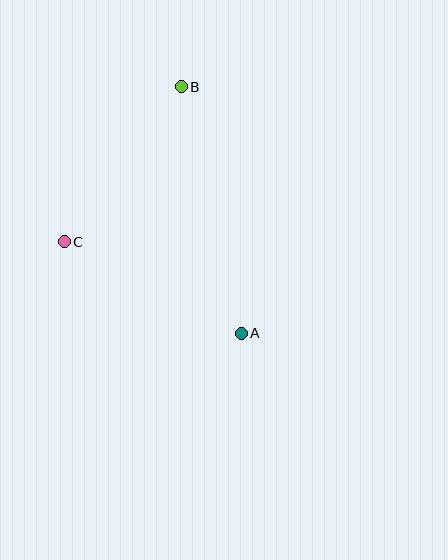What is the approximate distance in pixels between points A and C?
The distance between A and C is approximately 199 pixels.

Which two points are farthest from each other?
Points A and B are farthest from each other.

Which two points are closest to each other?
Points B and C are closest to each other.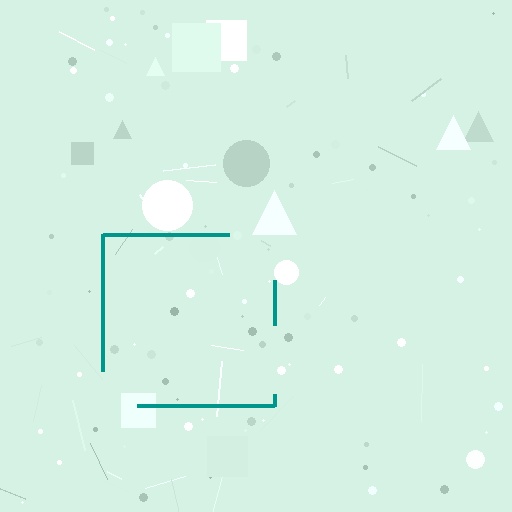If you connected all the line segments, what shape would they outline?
They would outline a square.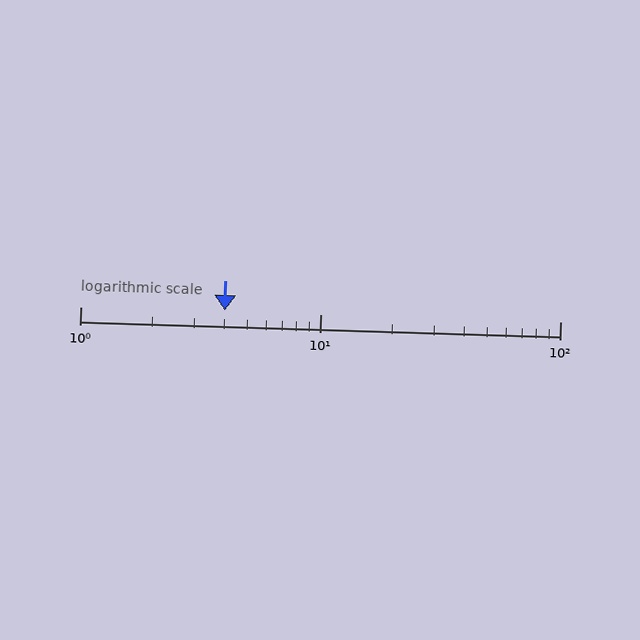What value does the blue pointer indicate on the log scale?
The pointer indicates approximately 4.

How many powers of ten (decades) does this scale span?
The scale spans 2 decades, from 1 to 100.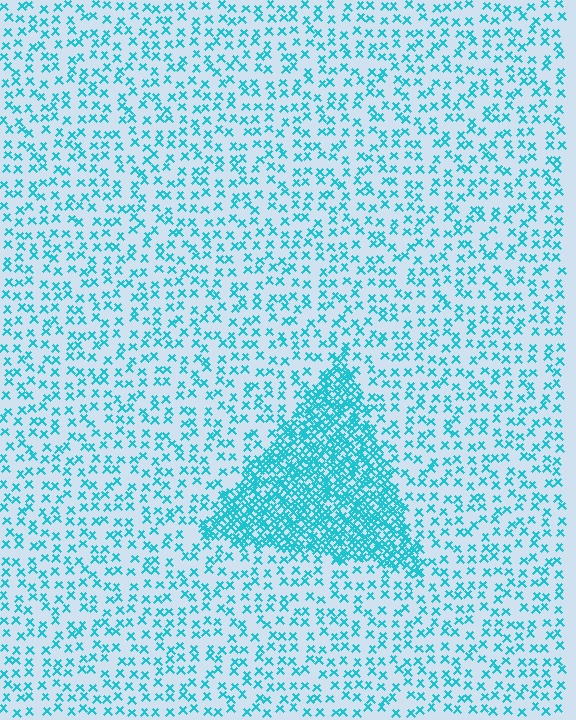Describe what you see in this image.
The image contains small cyan elements arranged at two different densities. A triangle-shaped region is visible where the elements are more densely packed than the surrounding area.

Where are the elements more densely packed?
The elements are more densely packed inside the triangle boundary.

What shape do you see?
I see a triangle.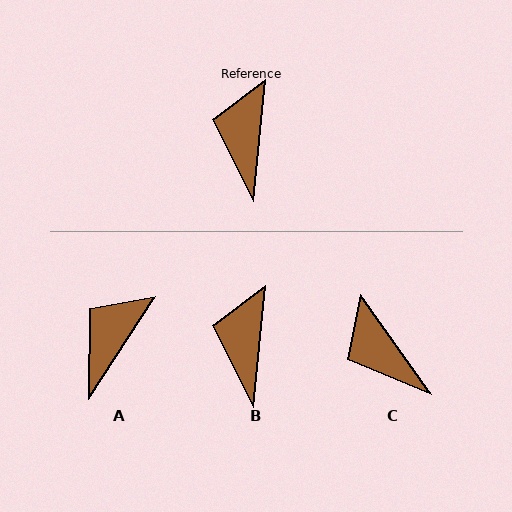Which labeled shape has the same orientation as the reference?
B.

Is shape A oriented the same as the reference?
No, it is off by about 28 degrees.